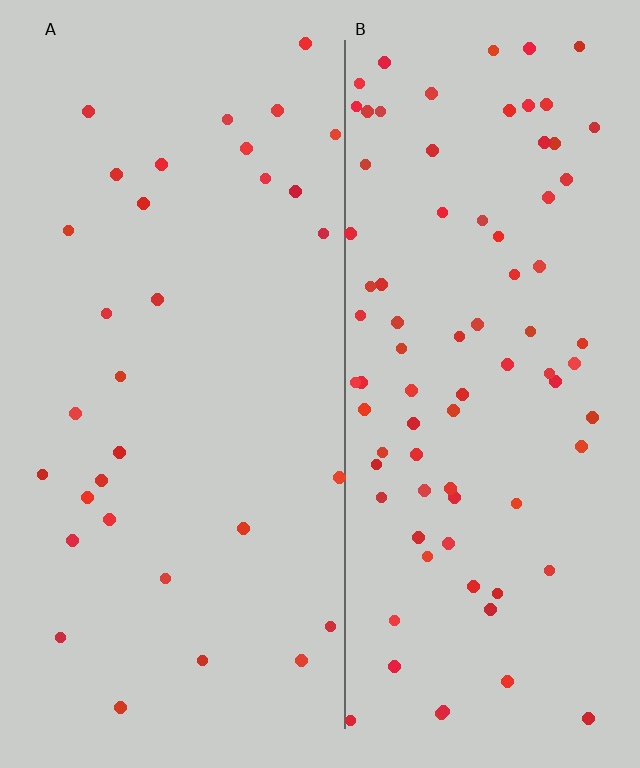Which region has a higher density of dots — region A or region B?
B (the right).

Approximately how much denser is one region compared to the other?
Approximately 2.7× — region B over region A.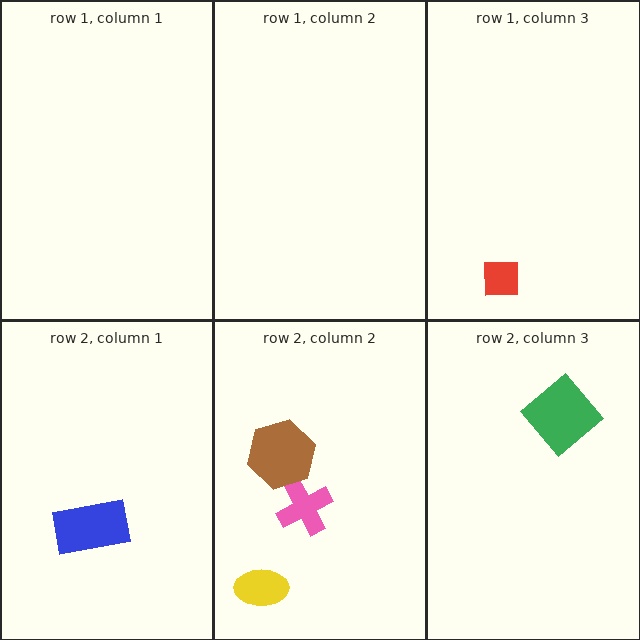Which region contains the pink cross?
The row 2, column 2 region.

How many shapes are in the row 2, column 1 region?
1.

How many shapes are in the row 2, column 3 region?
1.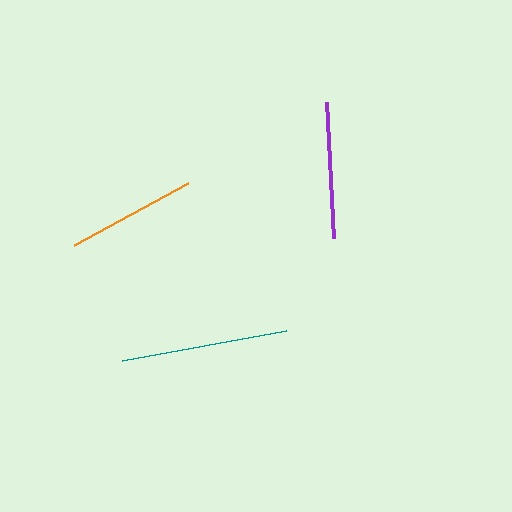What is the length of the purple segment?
The purple segment is approximately 136 pixels long.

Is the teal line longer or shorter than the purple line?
The teal line is longer than the purple line.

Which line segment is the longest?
The teal line is the longest at approximately 167 pixels.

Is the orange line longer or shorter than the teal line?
The teal line is longer than the orange line.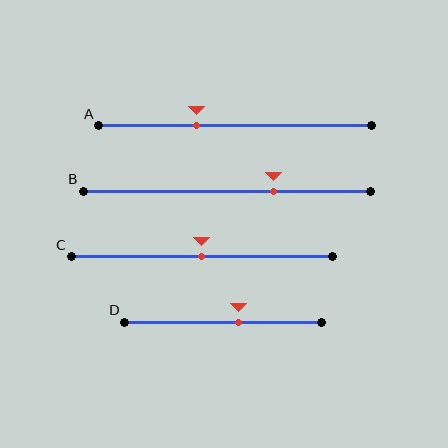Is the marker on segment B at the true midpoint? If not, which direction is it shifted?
No, the marker on segment B is shifted to the right by about 16% of the segment length.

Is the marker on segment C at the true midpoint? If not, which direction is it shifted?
Yes, the marker on segment C is at the true midpoint.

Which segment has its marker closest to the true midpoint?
Segment C has its marker closest to the true midpoint.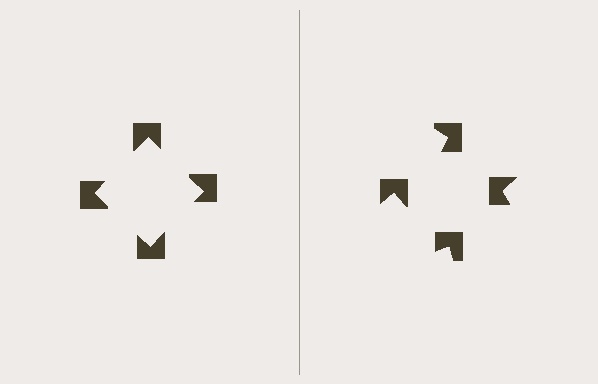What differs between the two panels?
The notched squares are positioned identically on both sides; only the wedge orientations differ. On the left they align to a square; on the right they are misaligned.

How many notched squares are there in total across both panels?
8 — 4 on each side.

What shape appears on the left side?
An illusory square.